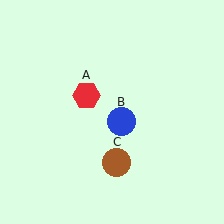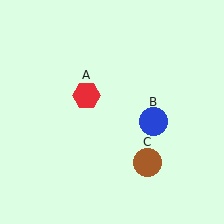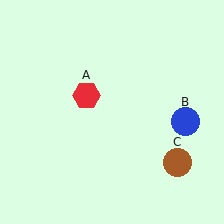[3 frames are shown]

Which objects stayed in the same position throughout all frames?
Red hexagon (object A) remained stationary.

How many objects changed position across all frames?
2 objects changed position: blue circle (object B), brown circle (object C).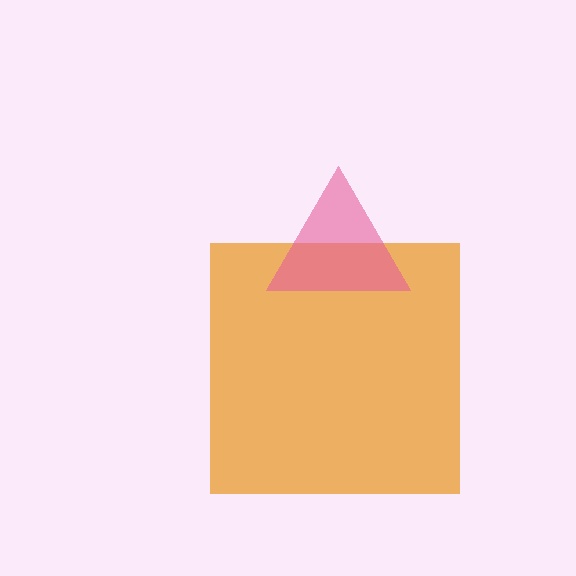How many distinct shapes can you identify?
There are 2 distinct shapes: an orange square, a pink triangle.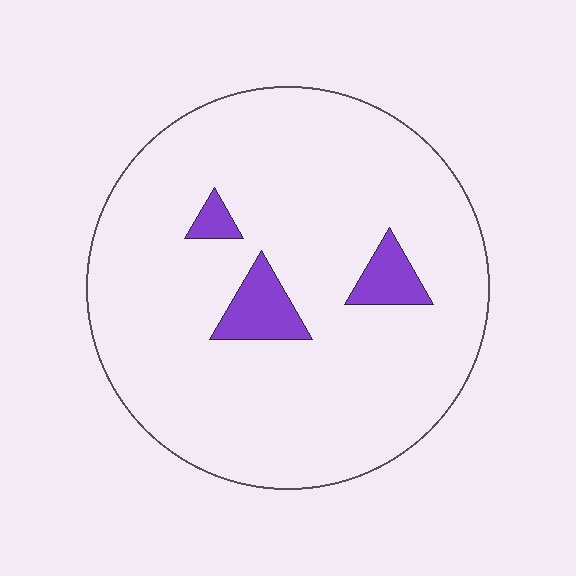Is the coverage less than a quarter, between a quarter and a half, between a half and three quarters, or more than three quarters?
Less than a quarter.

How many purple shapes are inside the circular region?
3.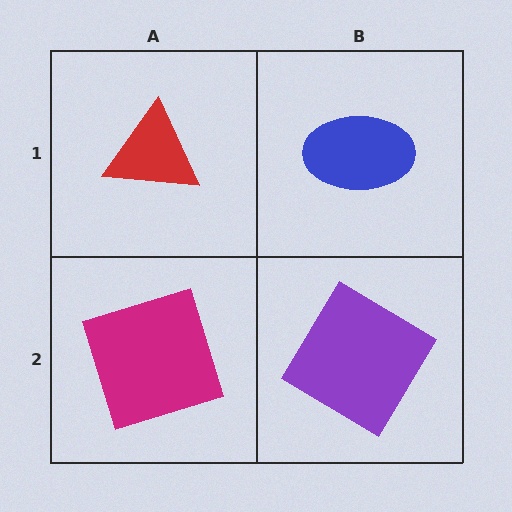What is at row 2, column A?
A magenta square.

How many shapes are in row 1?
2 shapes.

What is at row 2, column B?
A purple diamond.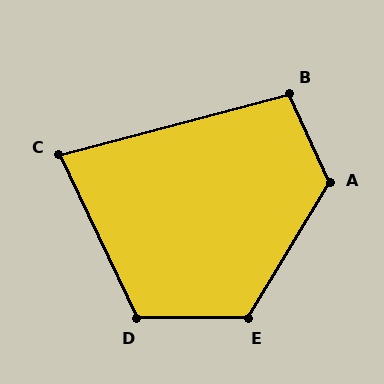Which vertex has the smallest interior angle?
C, at approximately 79 degrees.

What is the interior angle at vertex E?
Approximately 121 degrees (obtuse).